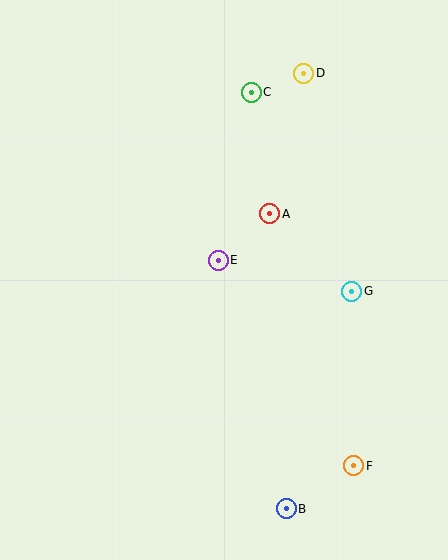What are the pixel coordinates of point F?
Point F is at (354, 466).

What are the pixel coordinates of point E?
Point E is at (218, 260).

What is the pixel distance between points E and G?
The distance between E and G is 137 pixels.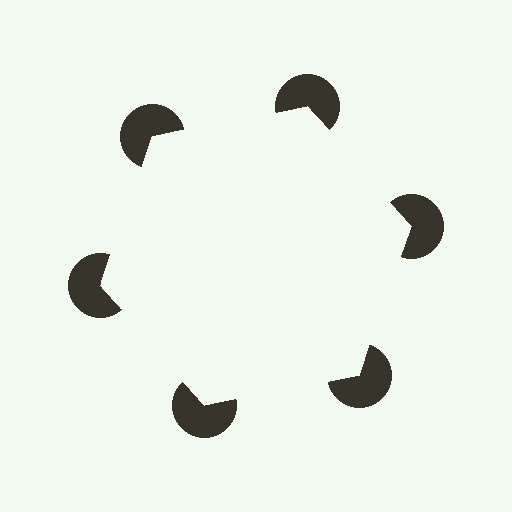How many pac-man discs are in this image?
There are 6 — one at each vertex of the illusory hexagon.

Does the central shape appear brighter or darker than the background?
It typically appears slightly brighter than the background, even though no actual brightness change is drawn.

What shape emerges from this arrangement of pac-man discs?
An illusory hexagon — its edges are inferred from the aligned wedge cuts in the pac-man discs, not physically drawn.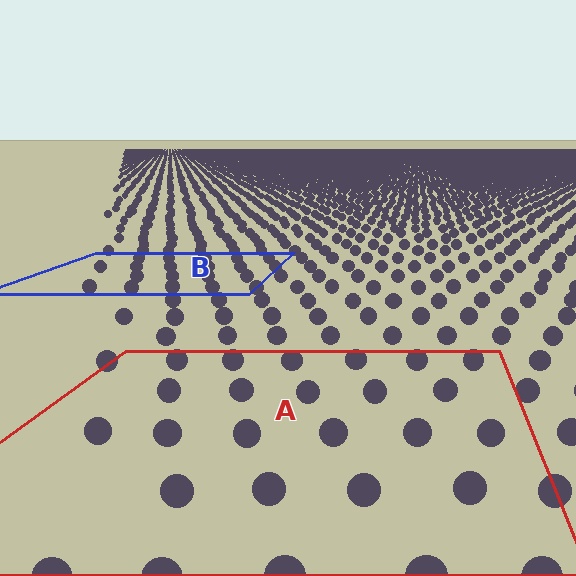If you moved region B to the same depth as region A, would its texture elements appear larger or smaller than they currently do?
They would appear larger. At a closer depth, the same texture elements are projected at a bigger on-screen size.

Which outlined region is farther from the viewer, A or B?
Region B is farther from the viewer — the texture elements inside it appear smaller and more densely packed.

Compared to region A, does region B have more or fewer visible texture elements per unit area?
Region B has more texture elements per unit area — they are packed more densely because it is farther away.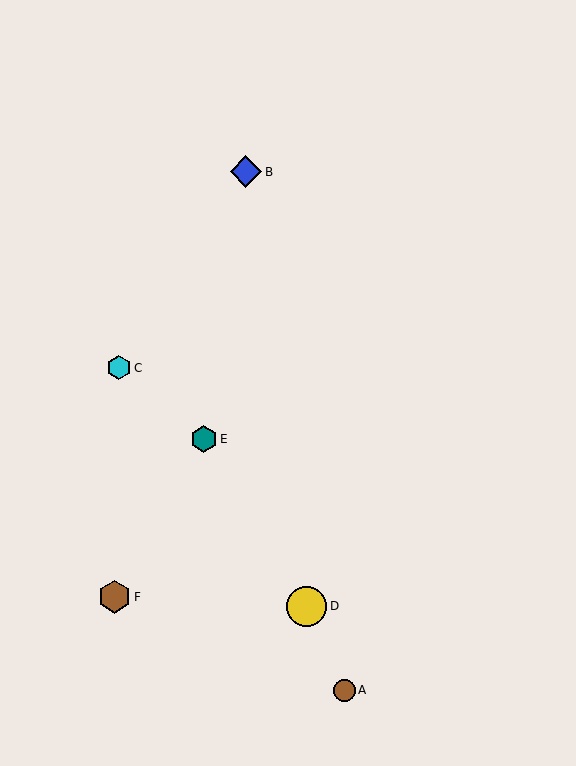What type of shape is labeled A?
Shape A is a brown circle.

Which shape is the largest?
The yellow circle (labeled D) is the largest.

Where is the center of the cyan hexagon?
The center of the cyan hexagon is at (119, 368).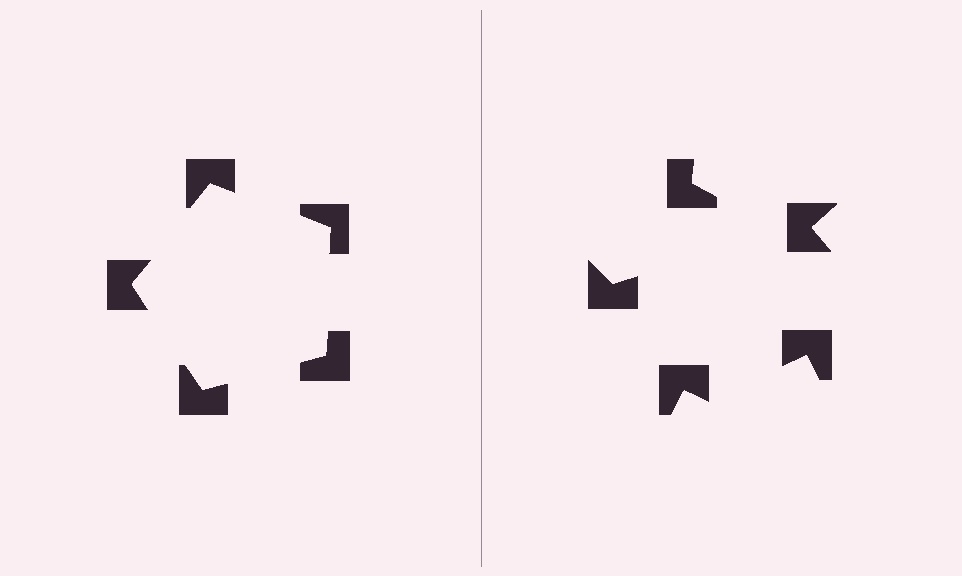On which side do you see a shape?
An illusory pentagon appears on the left side. On the right side the wedge cuts are rotated, so no coherent shape forms.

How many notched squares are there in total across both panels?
10 — 5 on each side.